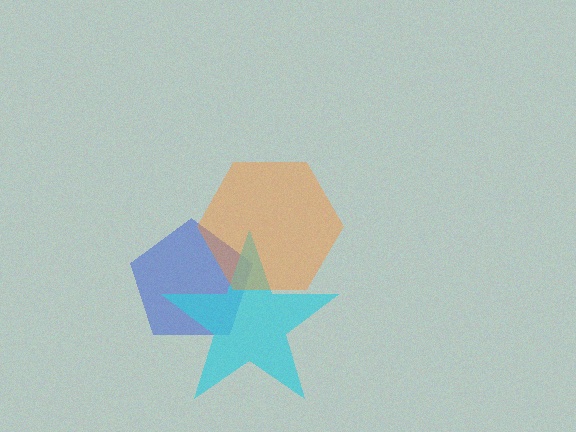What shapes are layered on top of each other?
The layered shapes are: a blue pentagon, a cyan star, an orange hexagon.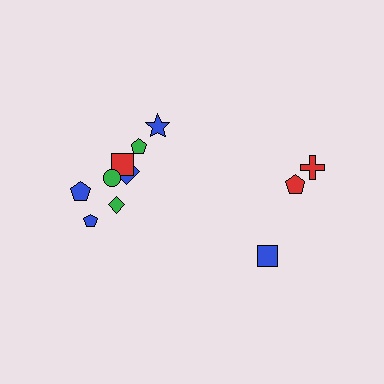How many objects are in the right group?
There are 3 objects.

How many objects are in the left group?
There are 8 objects.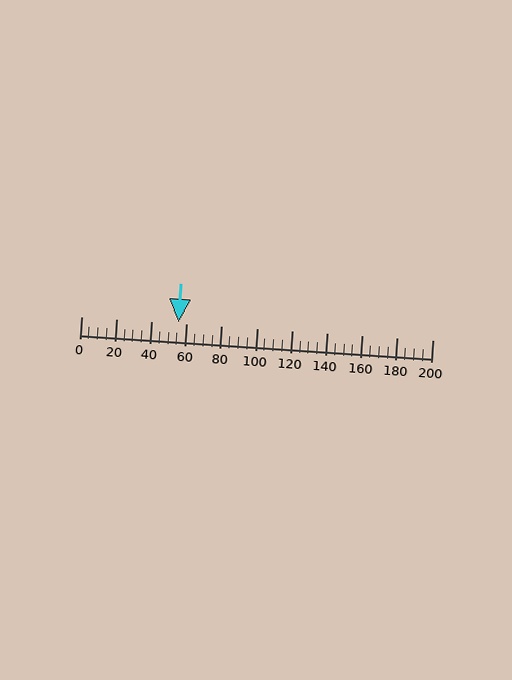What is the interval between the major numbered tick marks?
The major tick marks are spaced 20 units apart.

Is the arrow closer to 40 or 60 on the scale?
The arrow is closer to 60.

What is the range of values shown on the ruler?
The ruler shows values from 0 to 200.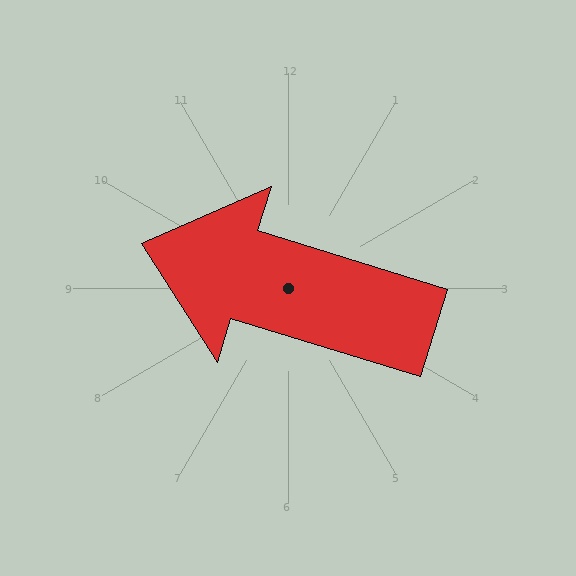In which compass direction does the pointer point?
West.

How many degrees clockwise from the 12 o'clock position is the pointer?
Approximately 287 degrees.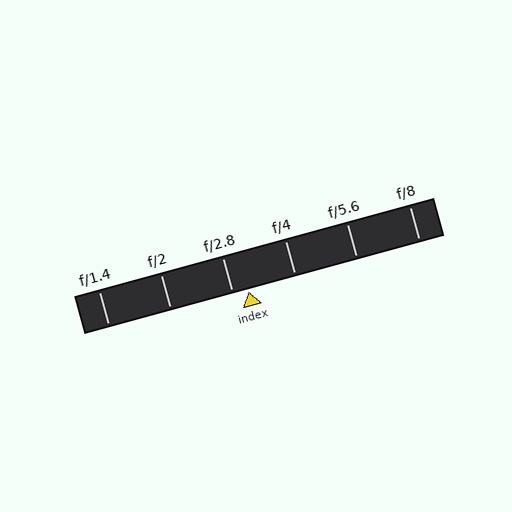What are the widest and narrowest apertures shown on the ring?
The widest aperture shown is f/1.4 and the narrowest is f/8.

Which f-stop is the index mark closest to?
The index mark is closest to f/2.8.